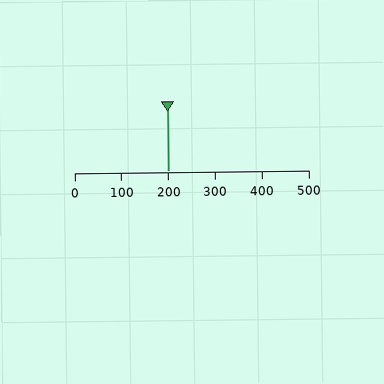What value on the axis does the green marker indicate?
The marker indicates approximately 200.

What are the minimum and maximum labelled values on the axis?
The axis runs from 0 to 500.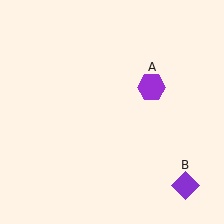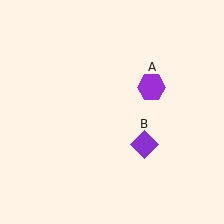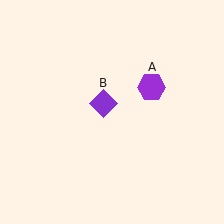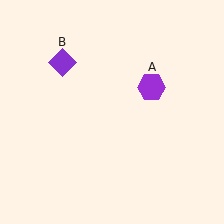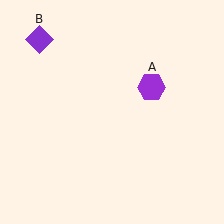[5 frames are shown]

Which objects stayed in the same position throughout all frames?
Purple hexagon (object A) remained stationary.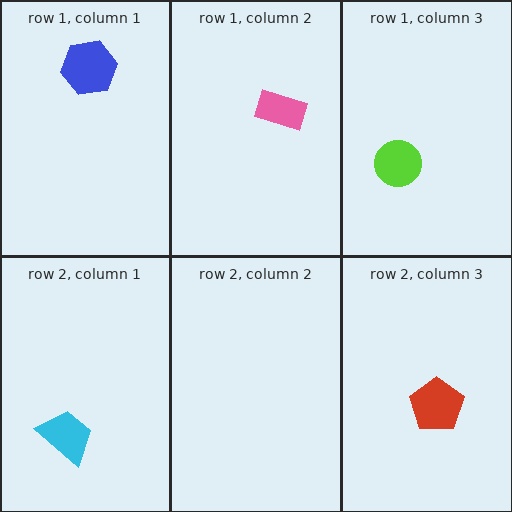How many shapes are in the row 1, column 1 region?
1.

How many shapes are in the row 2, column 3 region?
1.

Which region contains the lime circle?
The row 1, column 3 region.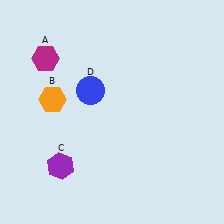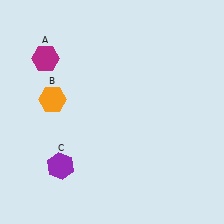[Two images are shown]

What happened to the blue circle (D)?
The blue circle (D) was removed in Image 2. It was in the top-left area of Image 1.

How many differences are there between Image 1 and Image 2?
There is 1 difference between the two images.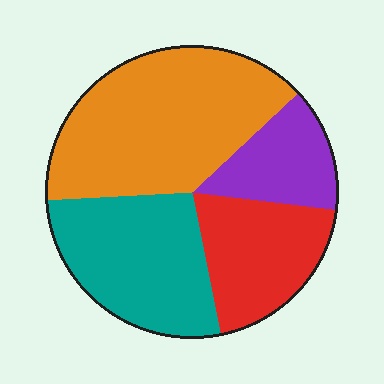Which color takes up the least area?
Purple, at roughly 15%.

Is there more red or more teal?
Teal.